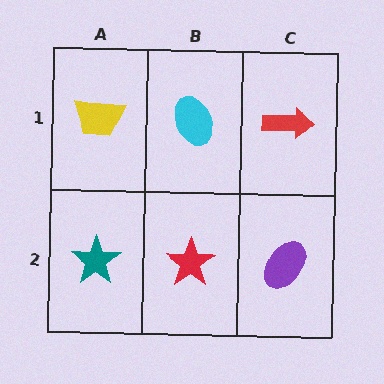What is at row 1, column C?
A red arrow.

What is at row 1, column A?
A yellow trapezoid.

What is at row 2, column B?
A red star.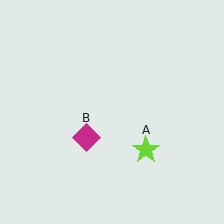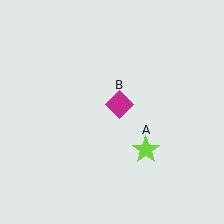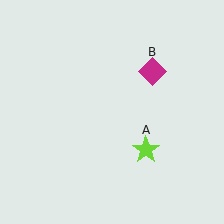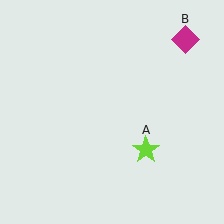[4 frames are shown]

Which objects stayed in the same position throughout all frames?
Lime star (object A) remained stationary.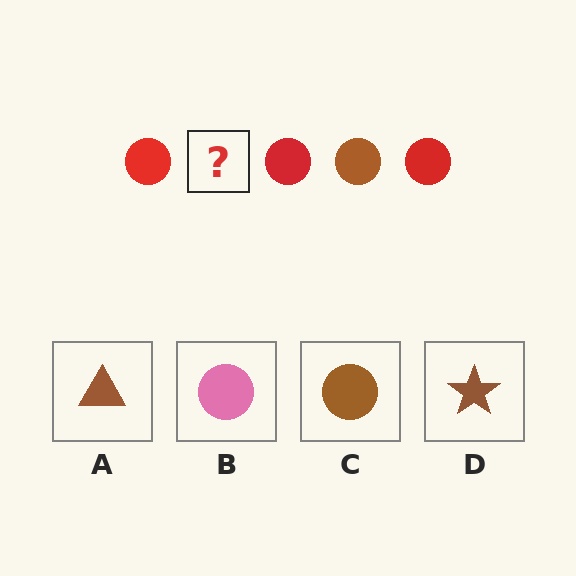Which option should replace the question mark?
Option C.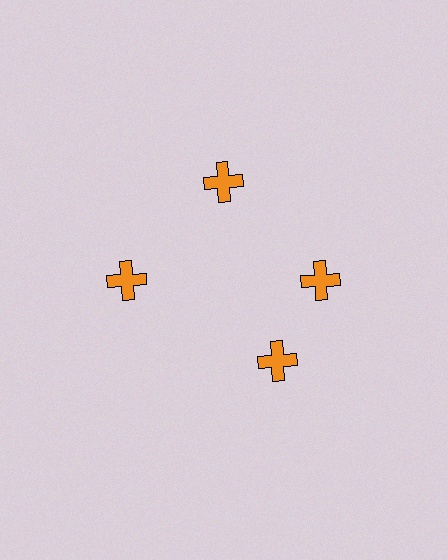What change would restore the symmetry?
The symmetry would be restored by rotating it back into even spacing with its neighbors so that all 4 crosses sit at equal angles and equal distance from the center.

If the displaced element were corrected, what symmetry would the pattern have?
It would have 4-fold rotational symmetry — the pattern would map onto itself every 90 degrees.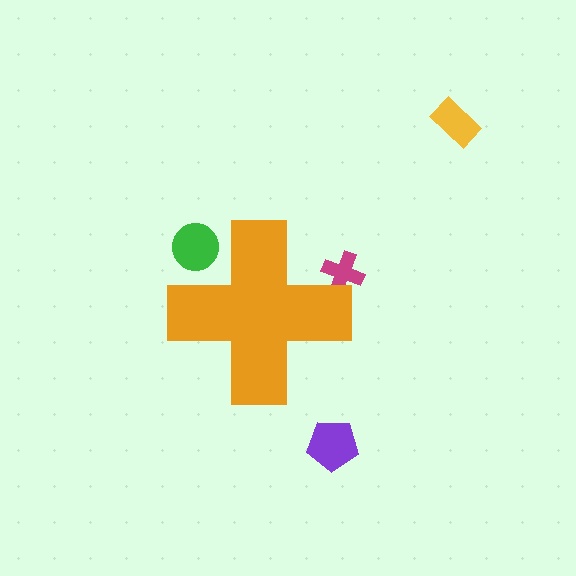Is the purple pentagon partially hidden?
No, the purple pentagon is fully visible.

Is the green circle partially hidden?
Yes, the green circle is partially hidden behind the orange cross.